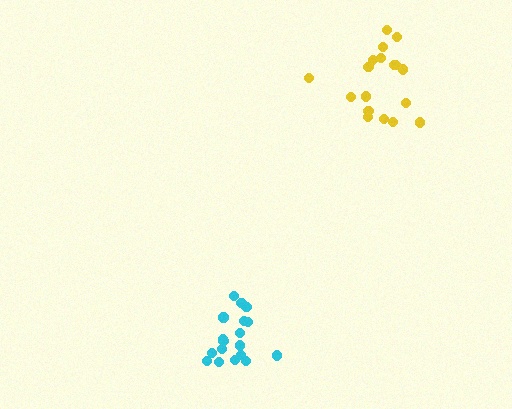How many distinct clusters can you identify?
There are 2 distinct clusters.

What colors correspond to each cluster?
The clusters are colored: cyan, yellow.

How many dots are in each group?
Group 1: 18 dots, Group 2: 18 dots (36 total).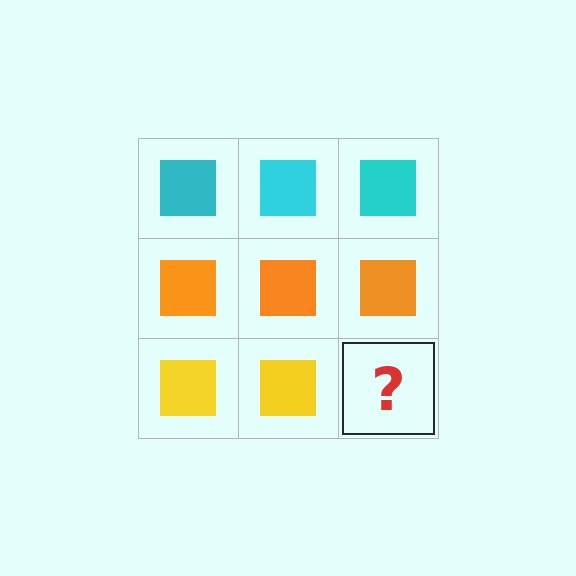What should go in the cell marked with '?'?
The missing cell should contain a yellow square.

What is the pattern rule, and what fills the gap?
The rule is that each row has a consistent color. The gap should be filled with a yellow square.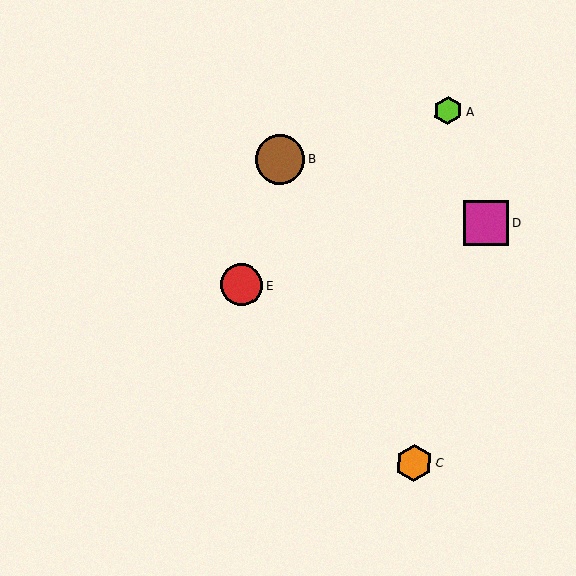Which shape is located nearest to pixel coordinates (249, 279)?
The red circle (labeled E) at (242, 285) is nearest to that location.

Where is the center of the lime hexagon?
The center of the lime hexagon is at (448, 111).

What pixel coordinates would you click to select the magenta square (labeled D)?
Click at (486, 223) to select the magenta square D.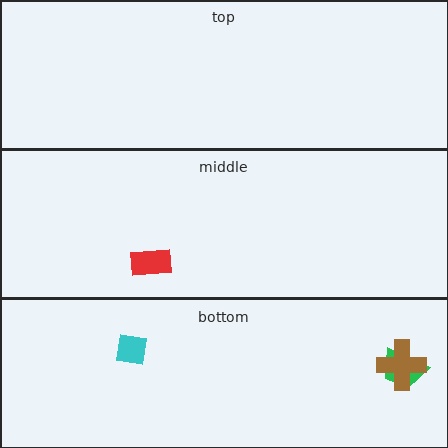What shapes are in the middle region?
The red rectangle.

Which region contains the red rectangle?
The middle region.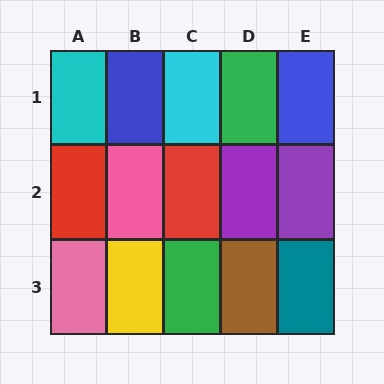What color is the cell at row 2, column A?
Red.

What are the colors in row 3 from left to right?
Pink, yellow, green, brown, teal.